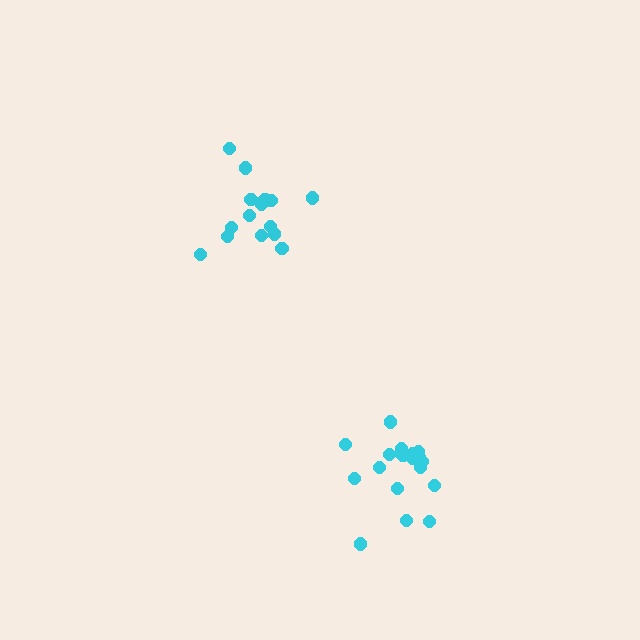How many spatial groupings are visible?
There are 2 spatial groupings.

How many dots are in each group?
Group 1: 18 dots, Group 2: 15 dots (33 total).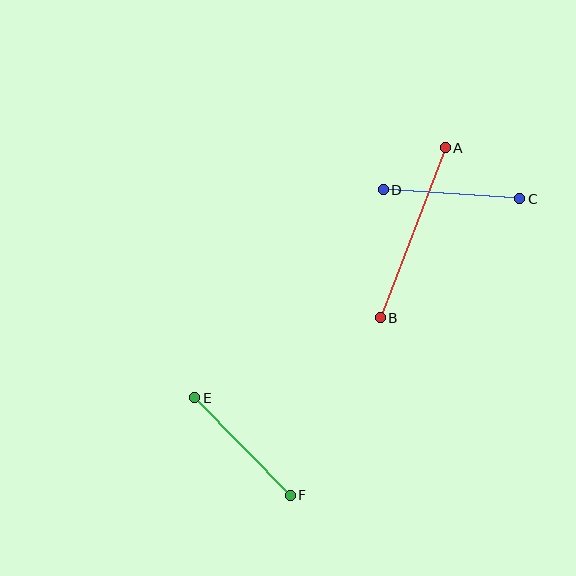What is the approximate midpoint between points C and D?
The midpoint is at approximately (451, 194) pixels.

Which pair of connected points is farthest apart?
Points A and B are farthest apart.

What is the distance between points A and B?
The distance is approximately 182 pixels.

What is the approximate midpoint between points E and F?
The midpoint is at approximately (243, 446) pixels.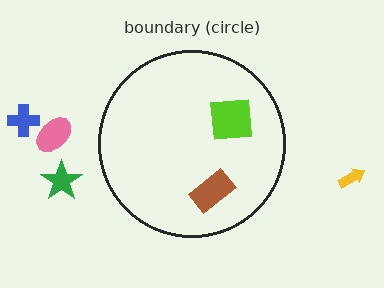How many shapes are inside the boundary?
2 inside, 4 outside.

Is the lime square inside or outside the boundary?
Inside.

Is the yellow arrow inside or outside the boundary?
Outside.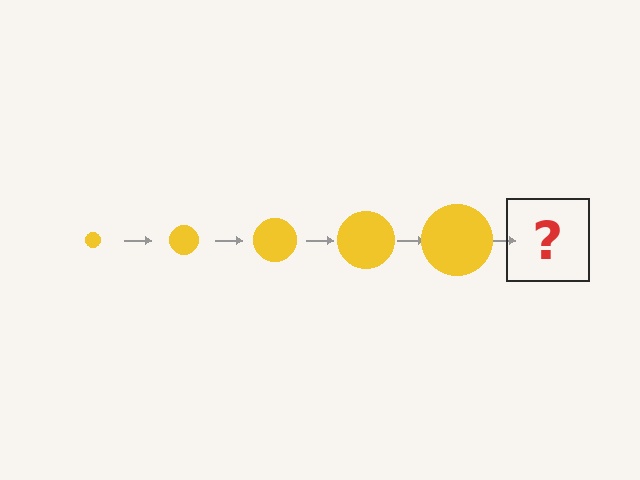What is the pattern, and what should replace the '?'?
The pattern is that the circle gets progressively larger each step. The '?' should be a yellow circle, larger than the previous one.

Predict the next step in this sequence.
The next step is a yellow circle, larger than the previous one.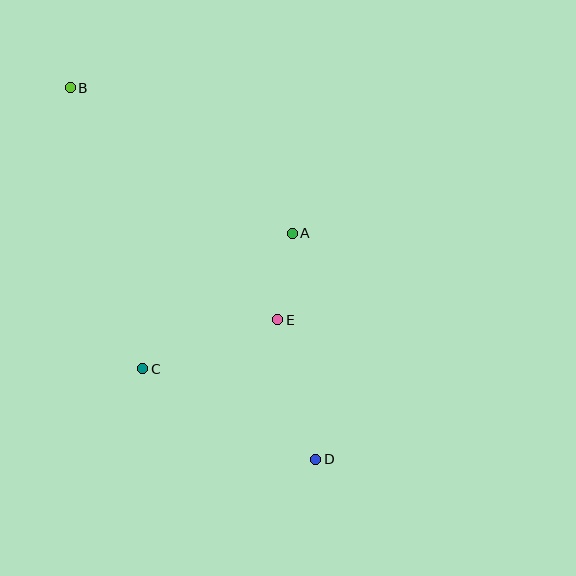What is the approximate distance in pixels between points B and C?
The distance between B and C is approximately 290 pixels.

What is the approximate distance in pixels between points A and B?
The distance between A and B is approximately 265 pixels.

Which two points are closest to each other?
Points A and E are closest to each other.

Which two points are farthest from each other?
Points B and D are farthest from each other.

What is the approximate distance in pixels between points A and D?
The distance between A and D is approximately 227 pixels.